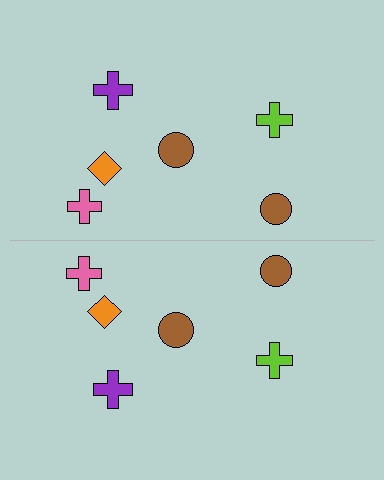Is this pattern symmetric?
Yes, this pattern has bilateral (reflection) symmetry.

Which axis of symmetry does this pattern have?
The pattern has a horizontal axis of symmetry running through the center of the image.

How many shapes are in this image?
There are 12 shapes in this image.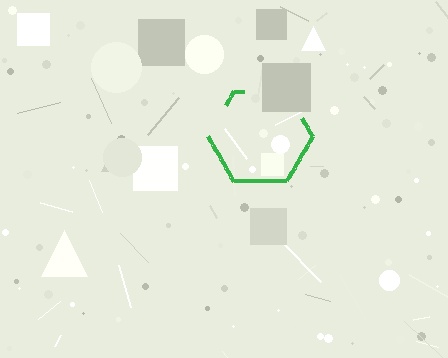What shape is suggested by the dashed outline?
The dashed outline suggests a hexagon.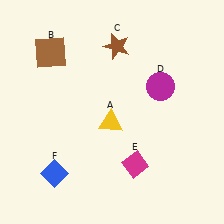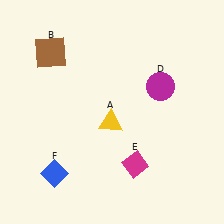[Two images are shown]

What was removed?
The brown star (C) was removed in Image 2.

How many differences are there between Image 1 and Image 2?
There is 1 difference between the two images.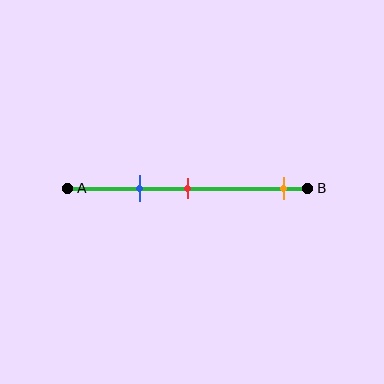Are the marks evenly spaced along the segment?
No, the marks are not evenly spaced.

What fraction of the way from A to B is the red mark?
The red mark is approximately 50% (0.5) of the way from A to B.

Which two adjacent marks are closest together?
The blue and red marks are the closest adjacent pair.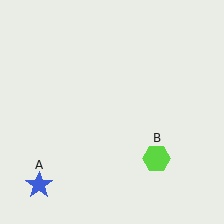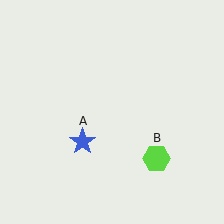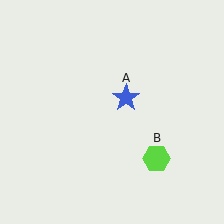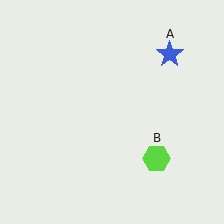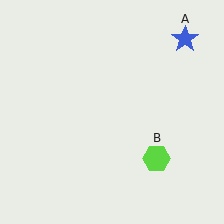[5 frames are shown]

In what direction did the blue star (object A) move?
The blue star (object A) moved up and to the right.